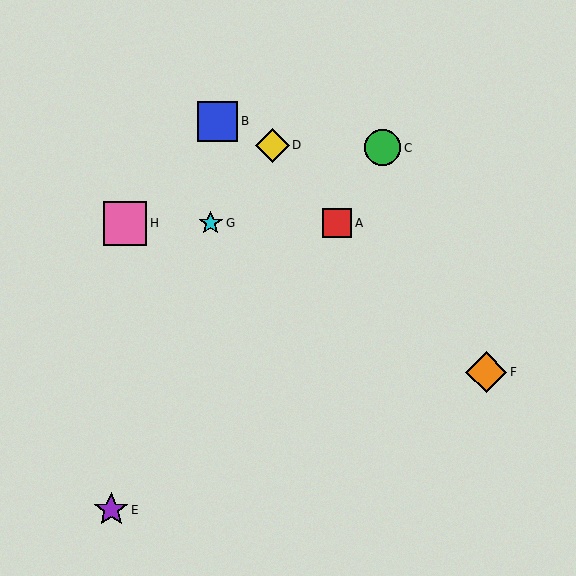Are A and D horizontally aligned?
No, A is at y≈223 and D is at y≈145.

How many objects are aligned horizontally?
3 objects (A, G, H) are aligned horizontally.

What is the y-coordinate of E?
Object E is at y≈510.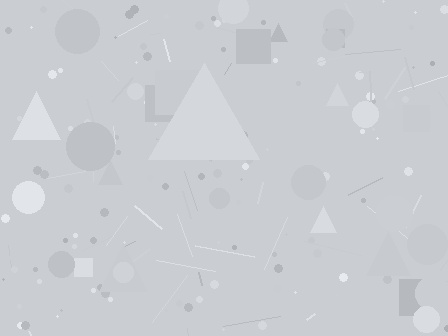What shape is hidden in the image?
A triangle is hidden in the image.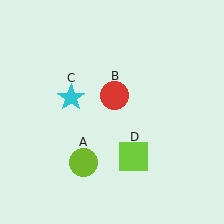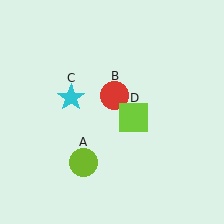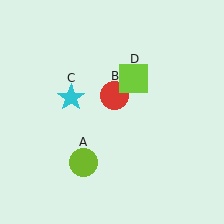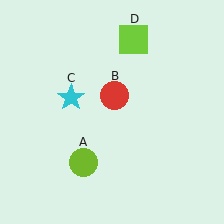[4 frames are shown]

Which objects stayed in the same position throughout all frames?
Lime circle (object A) and red circle (object B) and cyan star (object C) remained stationary.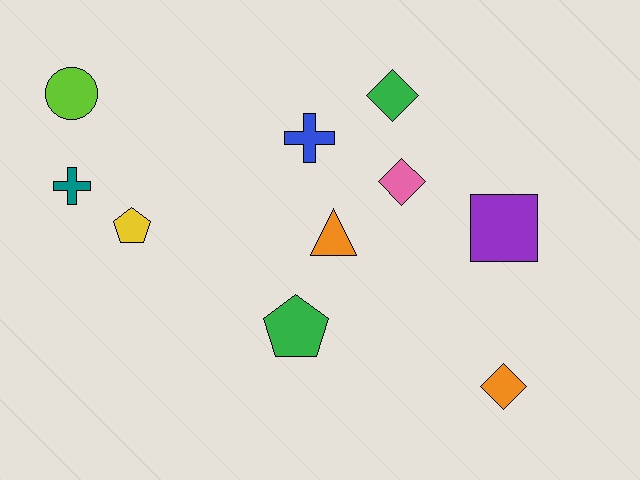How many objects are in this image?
There are 10 objects.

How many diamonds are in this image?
There are 3 diamonds.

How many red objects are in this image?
There are no red objects.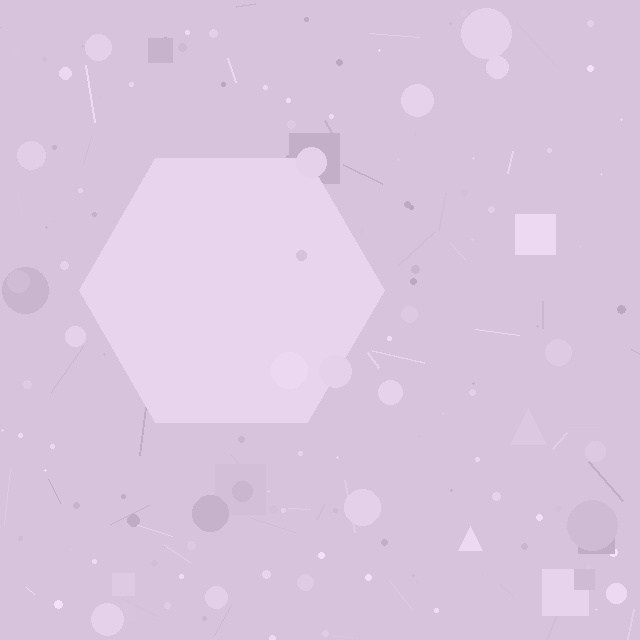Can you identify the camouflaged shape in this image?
The camouflaged shape is a hexagon.